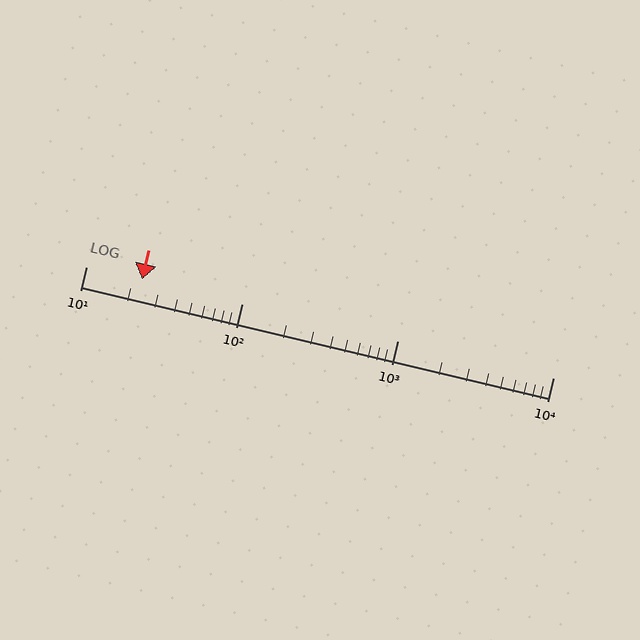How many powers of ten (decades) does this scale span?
The scale spans 3 decades, from 10 to 10000.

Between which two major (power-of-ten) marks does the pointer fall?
The pointer is between 10 and 100.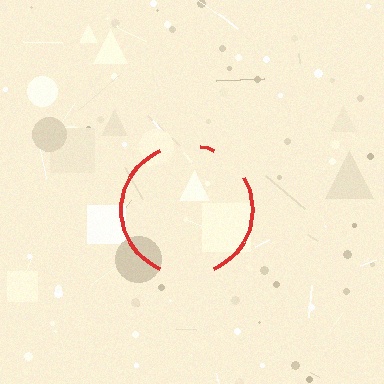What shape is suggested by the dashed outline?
The dashed outline suggests a circle.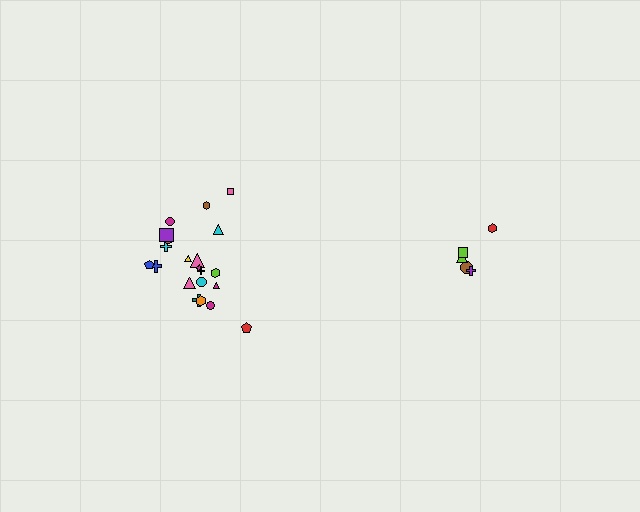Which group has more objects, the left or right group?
The left group.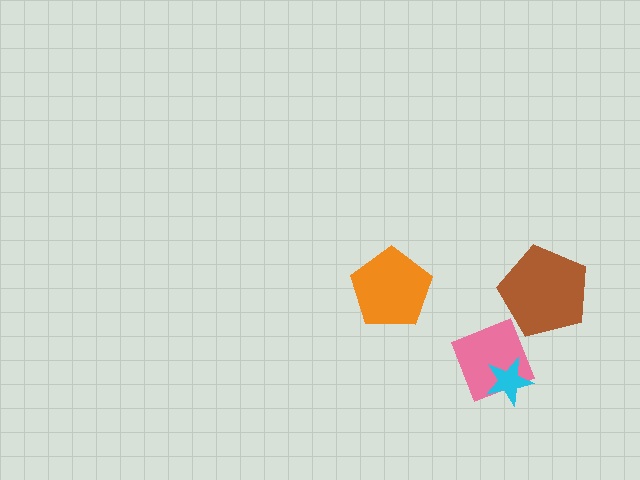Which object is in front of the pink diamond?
The cyan star is in front of the pink diamond.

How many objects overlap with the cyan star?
1 object overlaps with the cyan star.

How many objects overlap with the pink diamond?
1 object overlaps with the pink diamond.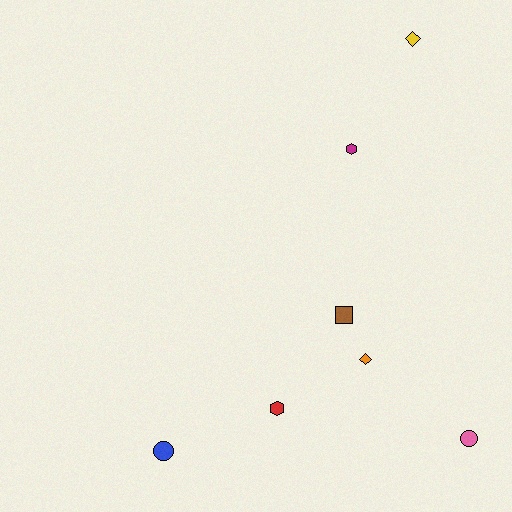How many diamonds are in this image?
There are 2 diamonds.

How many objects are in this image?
There are 7 objects.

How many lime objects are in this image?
There are no lime objects.